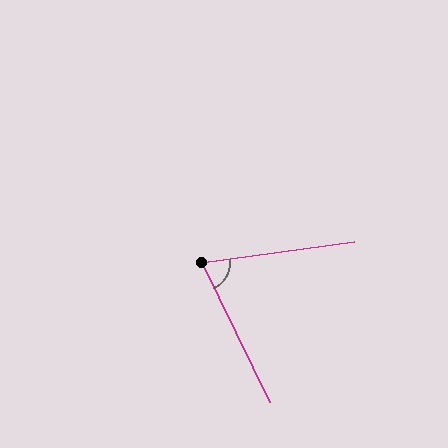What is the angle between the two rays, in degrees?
Approximately 72 degrees.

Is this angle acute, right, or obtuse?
It is acute.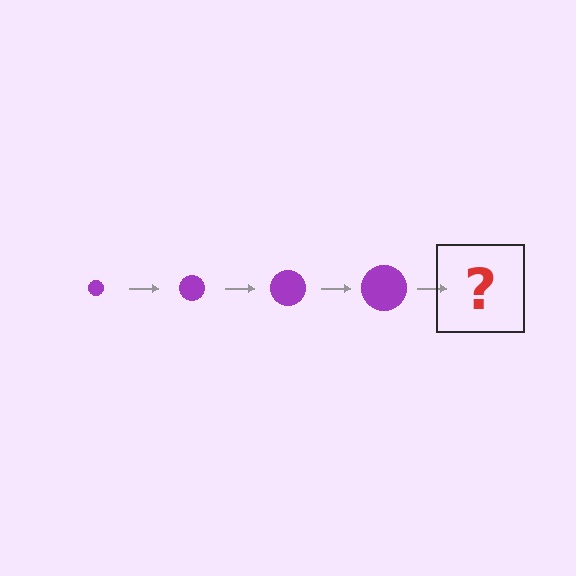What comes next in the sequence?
The next element should be a purple circle, larger than the previous one.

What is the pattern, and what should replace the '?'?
The pattern is that the circle gets progressively larger each step. The '?' should be a purple circle, larger than the previous one.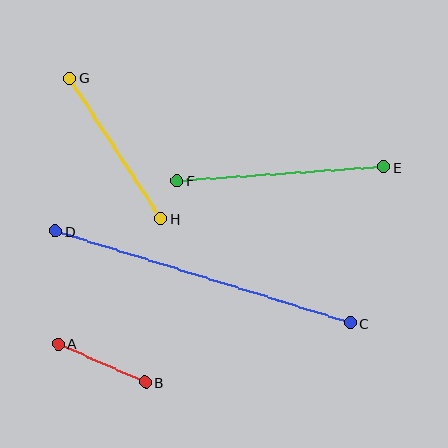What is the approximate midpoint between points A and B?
The midpoint is at approximately (102, 363) pixels.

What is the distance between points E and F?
The distance is approximately 207 pixels.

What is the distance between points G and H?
The distance is approximately 168 pixels.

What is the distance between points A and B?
The distance is approximately 95 pixels.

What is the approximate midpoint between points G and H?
The midpoint is at approximately (115, 148) pixels.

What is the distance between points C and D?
The distance is approximately 308 pixels.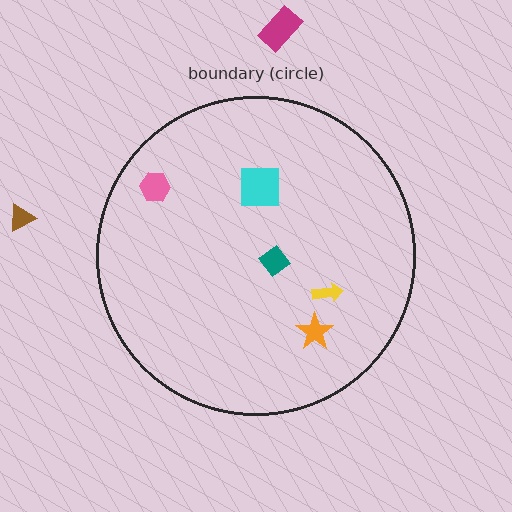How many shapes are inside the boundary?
5 inside, 2 outside.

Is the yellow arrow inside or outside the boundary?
Inside.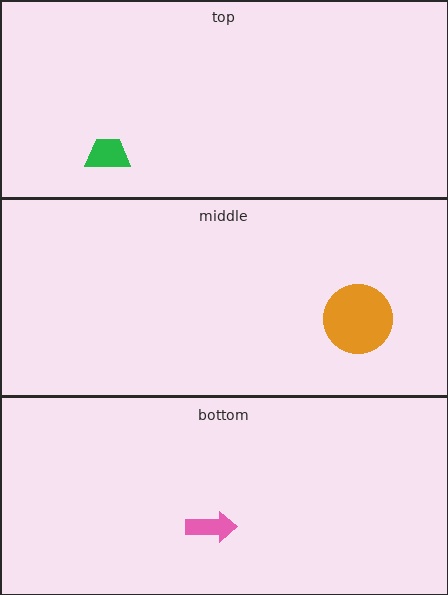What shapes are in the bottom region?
The pink arrow.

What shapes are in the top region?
The green trapezoid.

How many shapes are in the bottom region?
1.